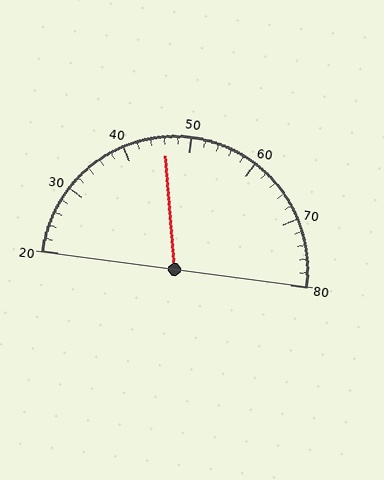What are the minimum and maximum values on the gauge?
The gauge ranges from 20 to 80.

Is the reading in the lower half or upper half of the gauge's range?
The reading is in the lower half of the range (20 to 80).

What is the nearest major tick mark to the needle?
The nearest major tick mark is 50.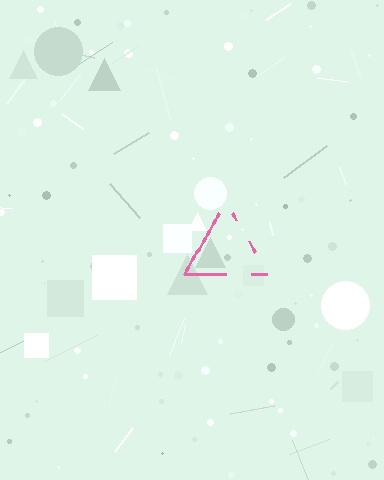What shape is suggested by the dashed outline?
The dashed outline suggests a triangle.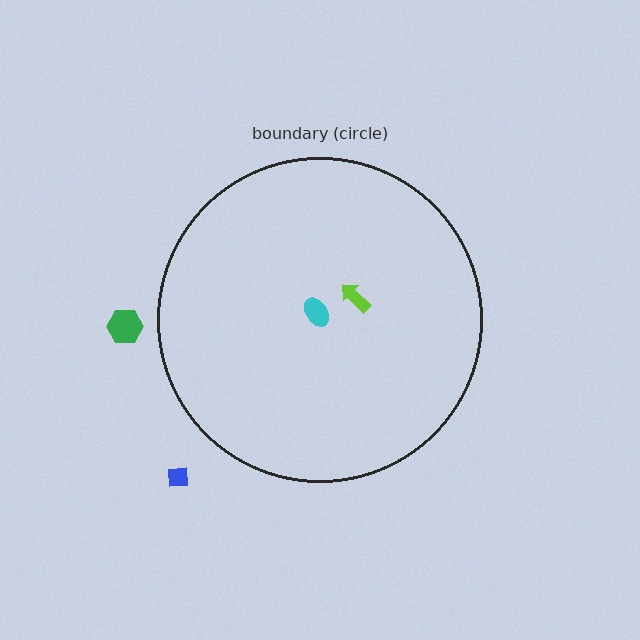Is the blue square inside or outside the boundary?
Outside.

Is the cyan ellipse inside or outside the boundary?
Inside.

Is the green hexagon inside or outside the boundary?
Outside.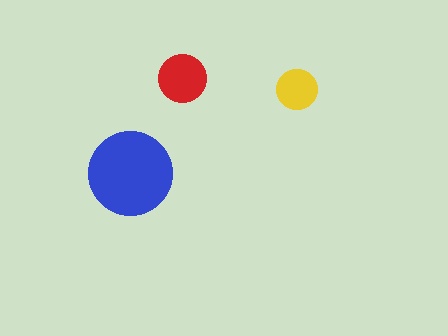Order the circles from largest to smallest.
the blue one, the red one, the yellow one.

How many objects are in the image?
There are 3 objects in the image.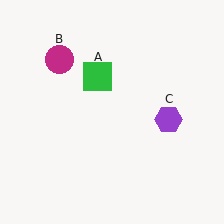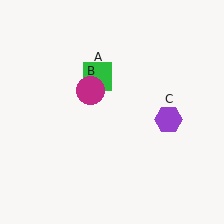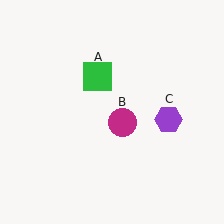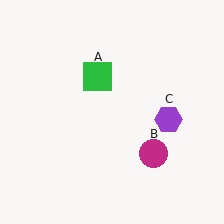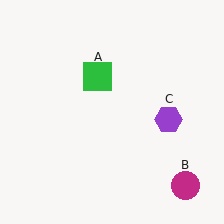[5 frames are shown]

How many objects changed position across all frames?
1 object changed position: magenta circle (object B).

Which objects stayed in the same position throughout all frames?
Green square (object A) and purple hexagon (object C) remained stationary.